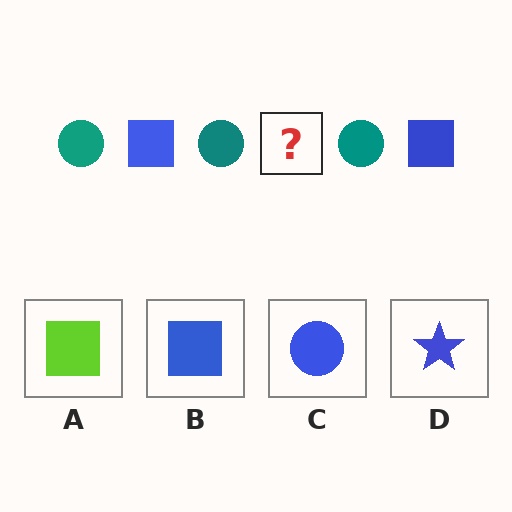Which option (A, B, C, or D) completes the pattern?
B.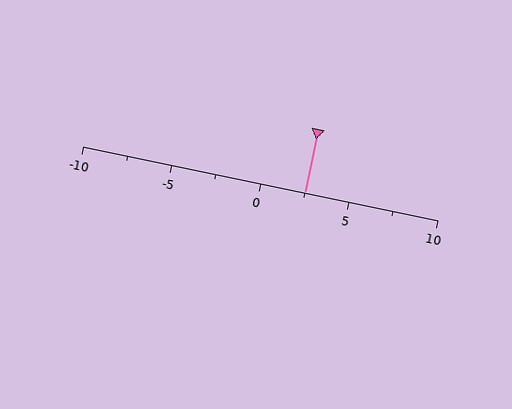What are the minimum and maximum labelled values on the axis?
The axis runs from -10 to 10.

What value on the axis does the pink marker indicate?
The marker indicates approximately 2.5.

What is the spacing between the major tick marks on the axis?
The major ticks are spaced 5 apart.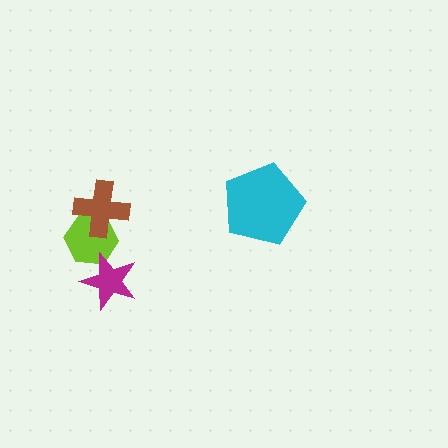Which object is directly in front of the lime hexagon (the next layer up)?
The brown cross is directly in front of the lime hexagon.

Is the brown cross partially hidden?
No, no other shape covers it.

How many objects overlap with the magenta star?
1 object overlaps with the magenta star.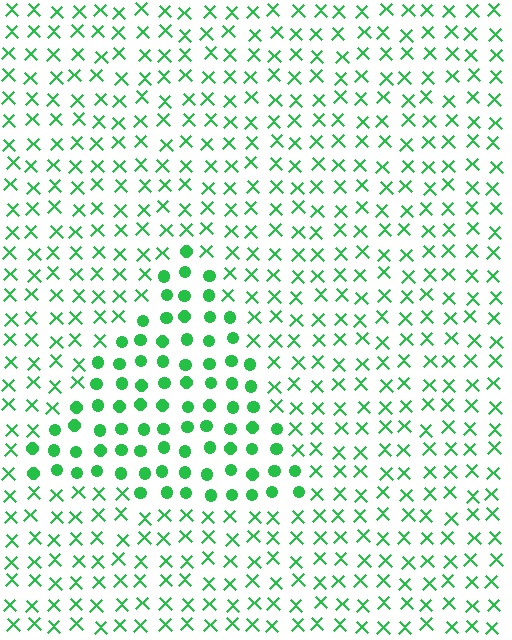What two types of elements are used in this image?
The image uses circles inside the triangle region and X marks outside it.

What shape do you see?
I see a triangle.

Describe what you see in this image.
The image is filled with small green elements arranged in a uniform grid. A triangle-shaped region contains circles, while the surrounding area contains X marks. The boundary is defined purely by the change in element shape.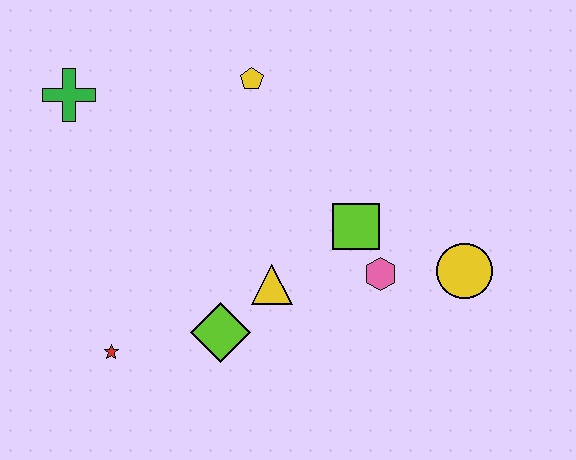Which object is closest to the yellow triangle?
The lime diamond is closest to the yellow triangle.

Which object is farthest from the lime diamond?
The green cross is farthest from the lime diamond.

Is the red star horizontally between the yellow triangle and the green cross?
Yes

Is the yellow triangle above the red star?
Yes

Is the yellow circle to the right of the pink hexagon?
Yes